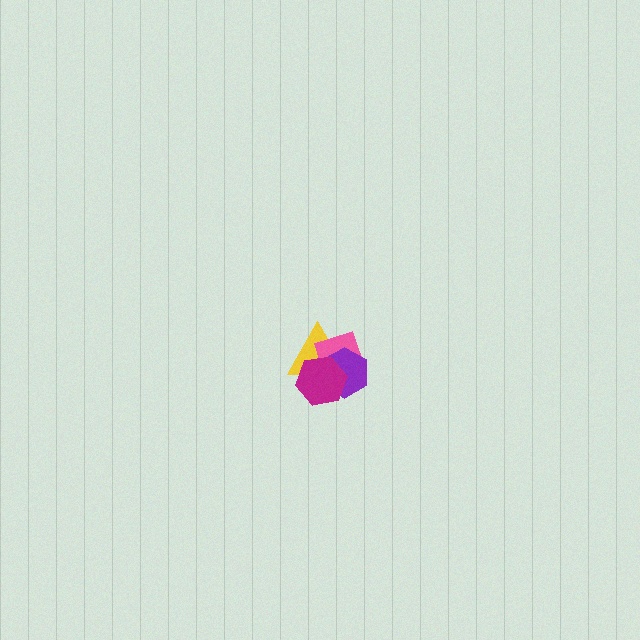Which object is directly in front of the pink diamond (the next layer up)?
The purple hexagon is directly in front of the pink diamond.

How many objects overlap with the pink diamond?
3 objects overlap with the pink diamond.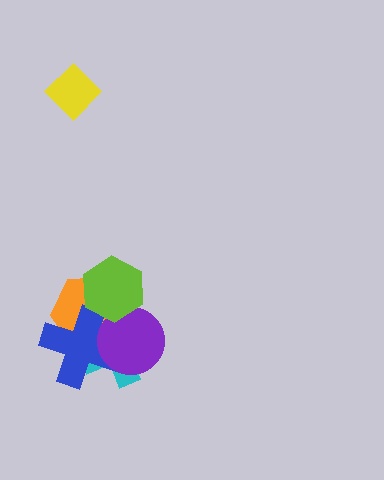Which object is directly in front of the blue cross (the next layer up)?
The purple circle is directly in front of the blue cross.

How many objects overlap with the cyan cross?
4 objects overlap with the cyan cross.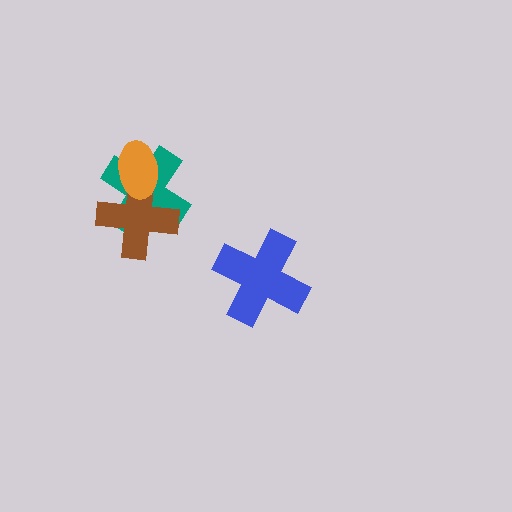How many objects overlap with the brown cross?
2 objects overlap with the brown cross.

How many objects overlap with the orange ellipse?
2 objects overlap with the orange ellipse.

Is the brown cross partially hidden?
Yes, it is partially covered by another shape.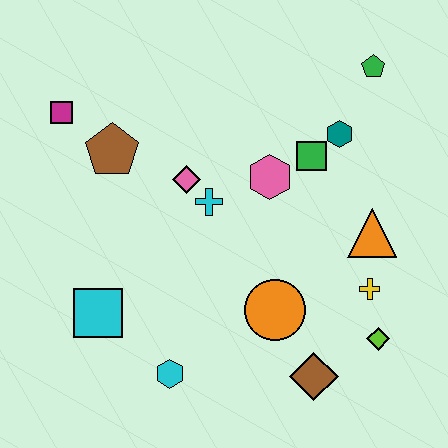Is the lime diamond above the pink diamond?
No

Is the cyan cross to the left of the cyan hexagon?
No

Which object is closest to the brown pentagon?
The magenta square is closest to the brown pentagon.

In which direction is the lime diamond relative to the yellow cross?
The lime diamond is below the yellow cross.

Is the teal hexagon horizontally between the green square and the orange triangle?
Yes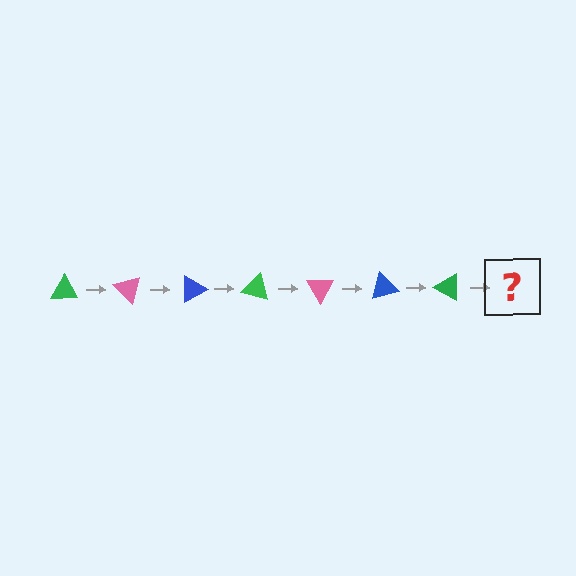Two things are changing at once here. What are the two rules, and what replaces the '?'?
The two rules are that it rotates 45 degrees each step and the color cycles through green, pink, and blue. The '?' should be a pink triangle, rotated 315 degrees from the start.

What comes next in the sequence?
The next element should be a pink triangle, rotated 315 degrees from the start.